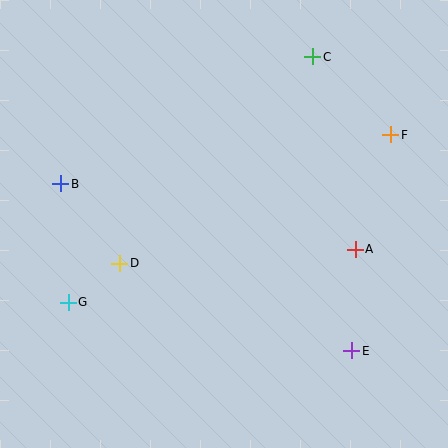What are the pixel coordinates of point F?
Point F is at (391, 135).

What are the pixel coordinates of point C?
Point C is at (313, 57).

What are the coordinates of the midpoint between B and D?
The midpoint between B and D is at (90, 224).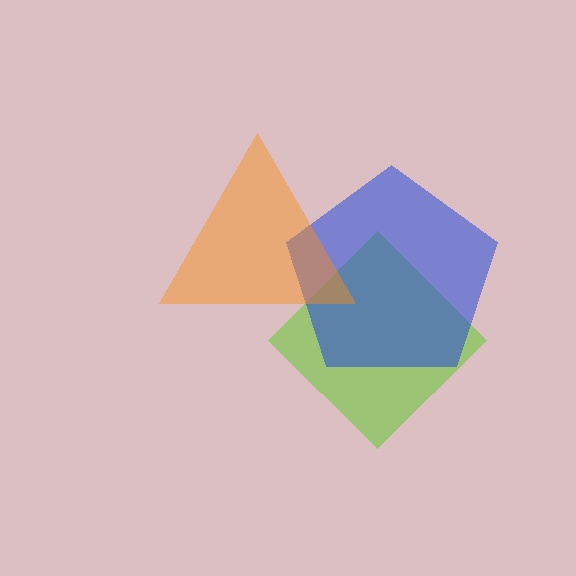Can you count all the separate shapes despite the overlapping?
Yes, there are 3 separate shapes.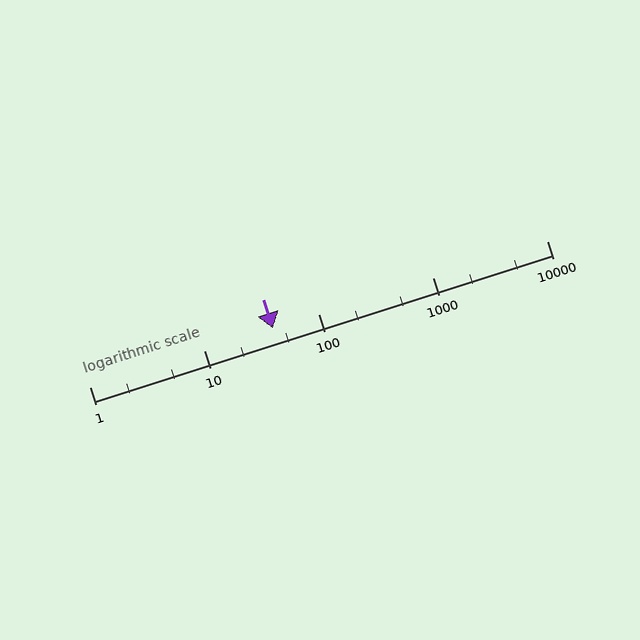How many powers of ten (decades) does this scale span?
The scale spans 4 decades, from 1 to 10000.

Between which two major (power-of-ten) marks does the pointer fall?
The pointer is between 10 and 100.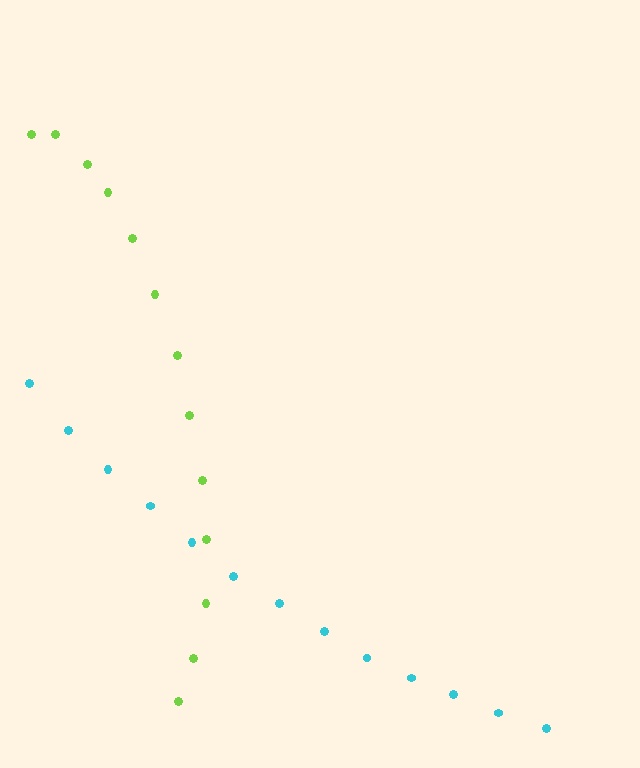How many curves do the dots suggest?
There are 2 distinct paths.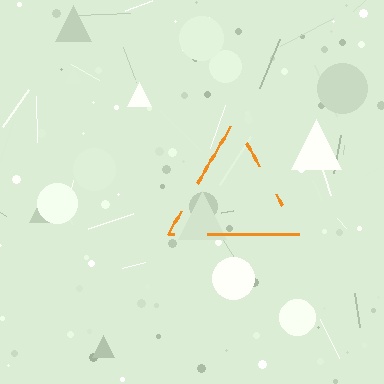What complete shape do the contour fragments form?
The contour fragments form a triangle.